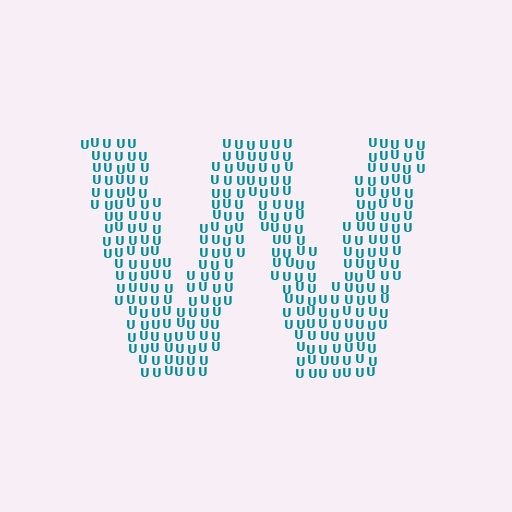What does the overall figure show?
The overall figure shows the letter W.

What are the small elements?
The small elements are letter U's.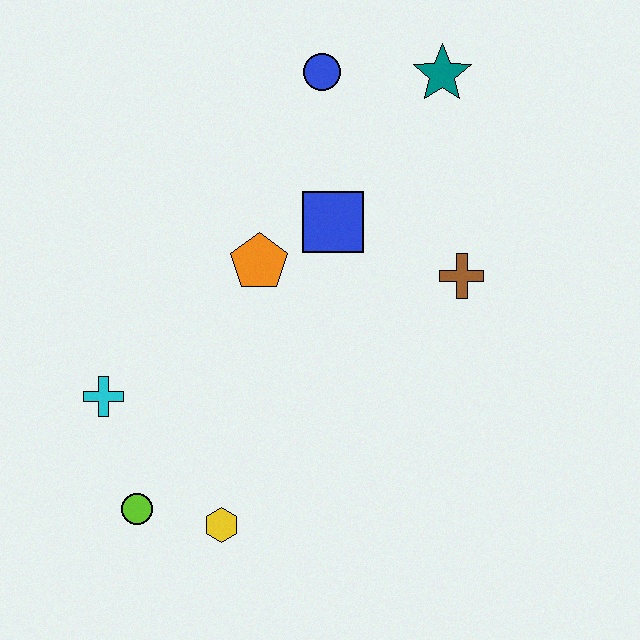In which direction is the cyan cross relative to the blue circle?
The cyan cross is below the blue circle.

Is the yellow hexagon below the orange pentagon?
Yes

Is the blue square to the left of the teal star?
Yes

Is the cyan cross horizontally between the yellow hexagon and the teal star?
No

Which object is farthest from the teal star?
The lime circle is farthest from the teal star.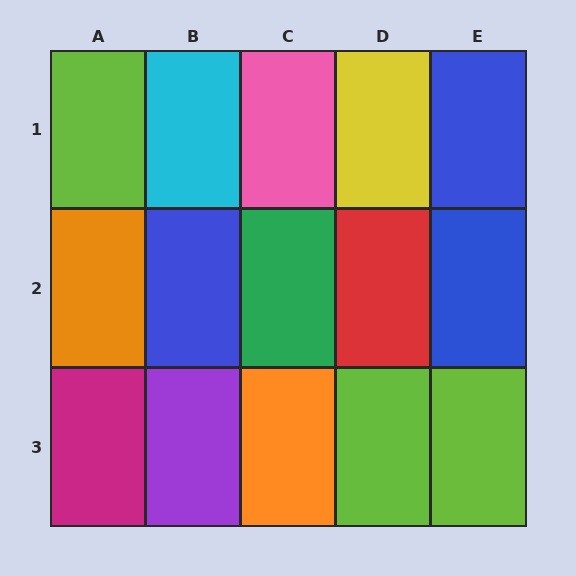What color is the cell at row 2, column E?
Blue.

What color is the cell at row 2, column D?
Red.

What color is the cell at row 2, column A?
Orange.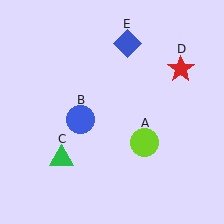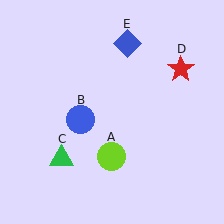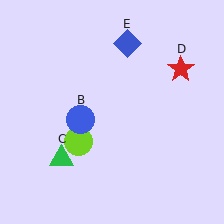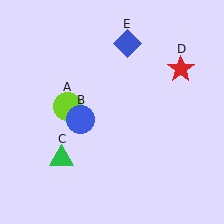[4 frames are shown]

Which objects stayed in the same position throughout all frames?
Blue circle (object B) and green triangle (object C) and red star (object D) and blue diamond (object E) remained stationary.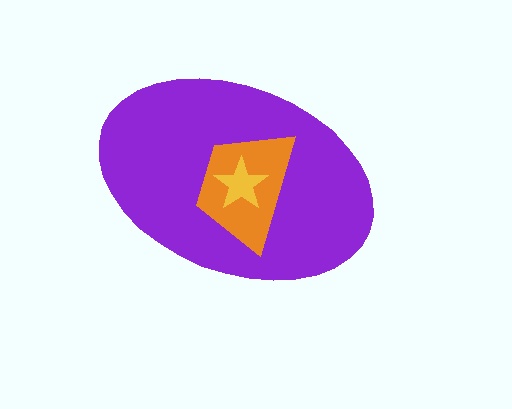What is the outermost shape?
The purple ellipse.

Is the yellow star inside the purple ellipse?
Yes.